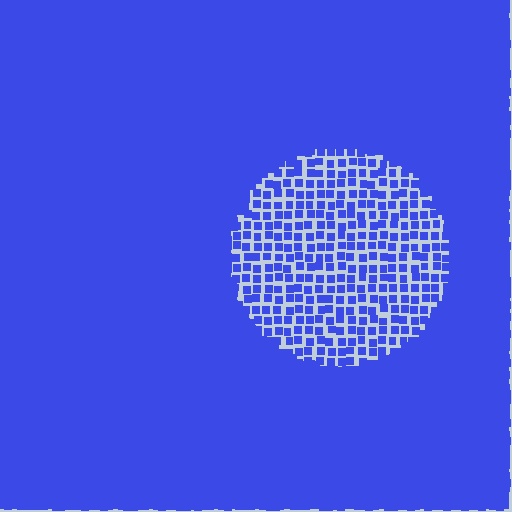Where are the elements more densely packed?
The elements are more densely packed outside the circle boundary.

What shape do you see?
I see a circle.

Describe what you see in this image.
The image contains small blue elements arranged at two different densities. A circle-shaped region is visible where the elements are less densely packed than the surrounding area.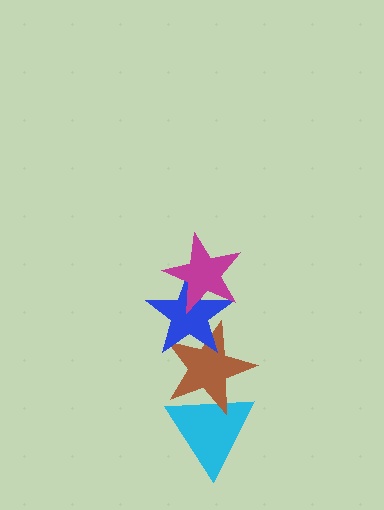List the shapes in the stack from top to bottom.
From top to bottom: the magenta star, the blue star, the brown star, the cyan triangle.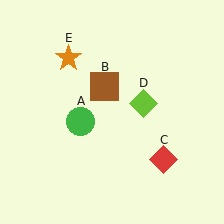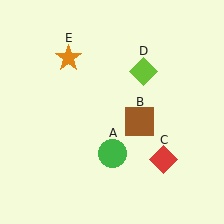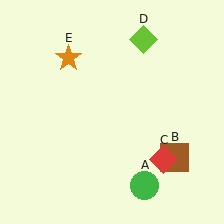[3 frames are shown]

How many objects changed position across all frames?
3 objects changed position: green circle (object A), brown square (object B), lime diamond (object D).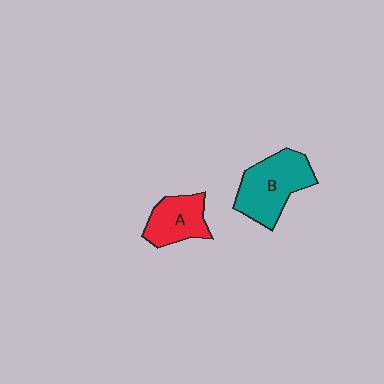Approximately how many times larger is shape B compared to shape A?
Approximately 1.5 times.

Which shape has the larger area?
Shape B (teal).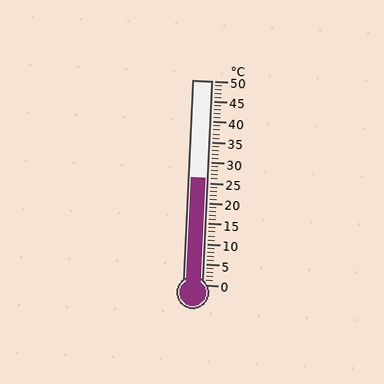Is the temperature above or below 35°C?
The temperature is below 35°C.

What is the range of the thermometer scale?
The thermometer scale ranges from 0°C to 50°C.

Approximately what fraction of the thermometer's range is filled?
The thermometer is filled to approximately 50% of its range.